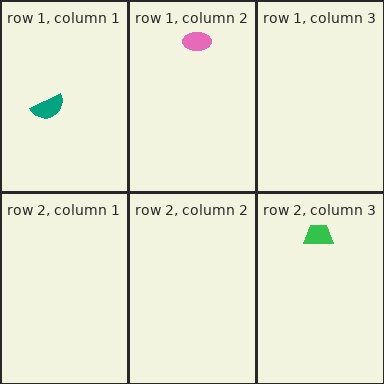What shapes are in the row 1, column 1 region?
The teal semicircle.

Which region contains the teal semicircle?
The row 1, column 1 region.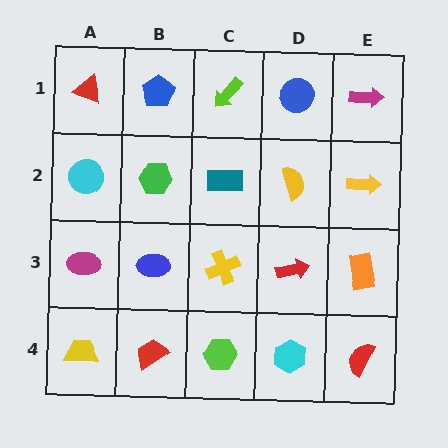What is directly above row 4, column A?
A magenta ellipse.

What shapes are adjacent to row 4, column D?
A red arrow (row 3, column D), a lime hexagon (row 4, column C), a red semicircle (row 4, column E).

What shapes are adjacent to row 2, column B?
A blue pentagon (row 1, column B), a blue ellipse (row 3, column B), a cyan circle (row 2, column A), a teal rectangle (row 2, column C).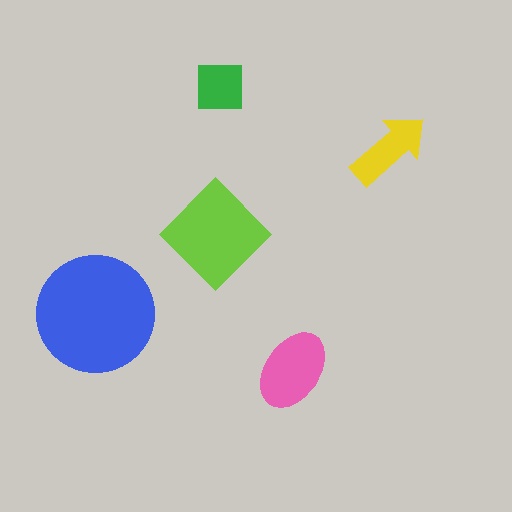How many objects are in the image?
There are 5 objects in the image.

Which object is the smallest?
The green square.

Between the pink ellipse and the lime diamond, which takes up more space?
The lime diamond.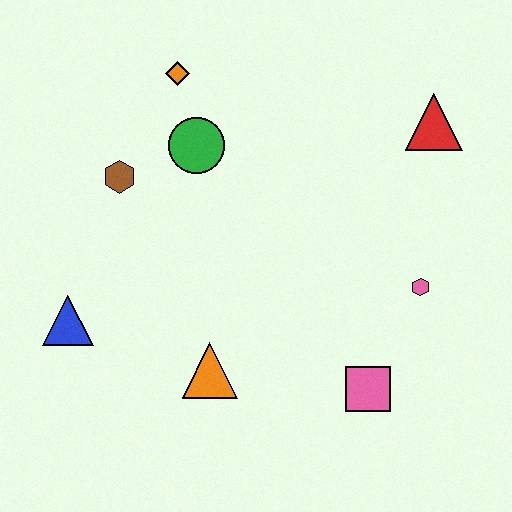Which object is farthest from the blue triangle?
The red triangle is farthest from the blue triangle.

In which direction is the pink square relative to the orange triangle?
The pink square is to the right of the orange triangle.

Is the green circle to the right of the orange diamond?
Yes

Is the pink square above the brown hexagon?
No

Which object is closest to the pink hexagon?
The pink square is closest to the pink hexagon.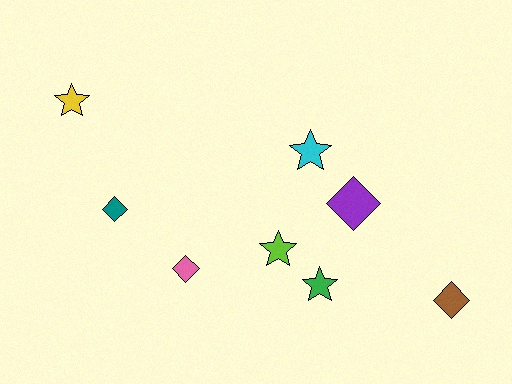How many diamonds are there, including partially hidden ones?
There are 4 diamonds.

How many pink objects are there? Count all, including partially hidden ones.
There is 1 pink object.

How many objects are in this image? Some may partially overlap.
There are 8 objects.